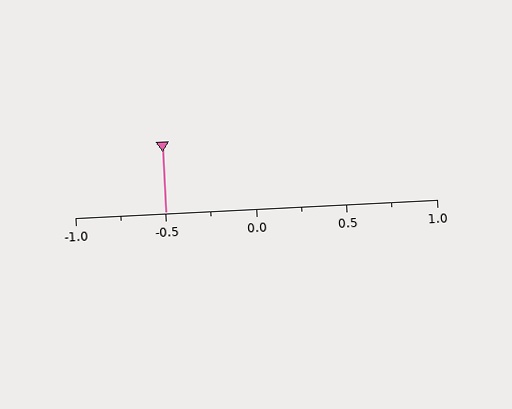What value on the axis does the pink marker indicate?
The marker indicates approximately -0.5.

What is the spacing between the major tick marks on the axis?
The major ticks are spaced 0.5 apart.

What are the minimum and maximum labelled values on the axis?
The axis runs from -1.0 to 1.0.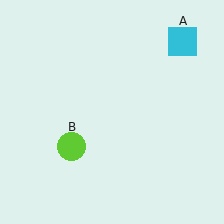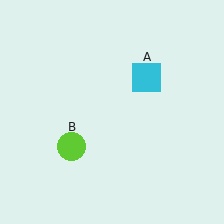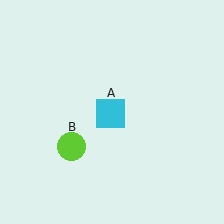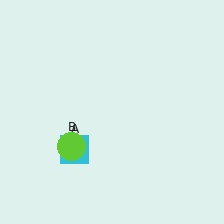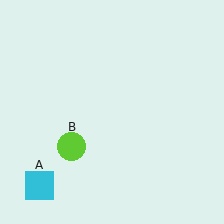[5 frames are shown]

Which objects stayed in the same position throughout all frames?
Lime circle (object B) remained stationary.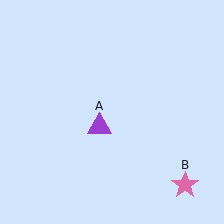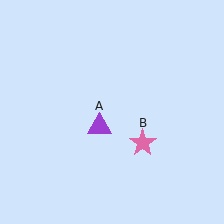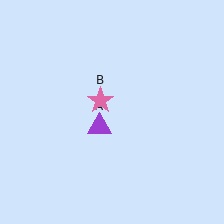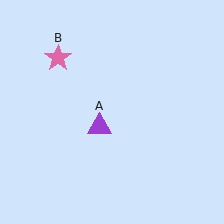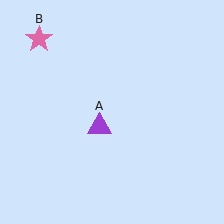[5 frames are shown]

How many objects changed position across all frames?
1 object changed position: pink star (object B).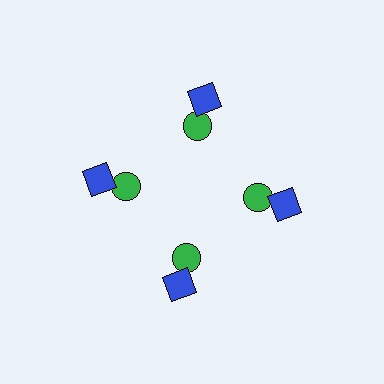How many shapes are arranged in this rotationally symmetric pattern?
There are 8 shapes, arranged in 4 groups of 2.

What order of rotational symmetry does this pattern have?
This pattern has 4-fold rotational symmetry.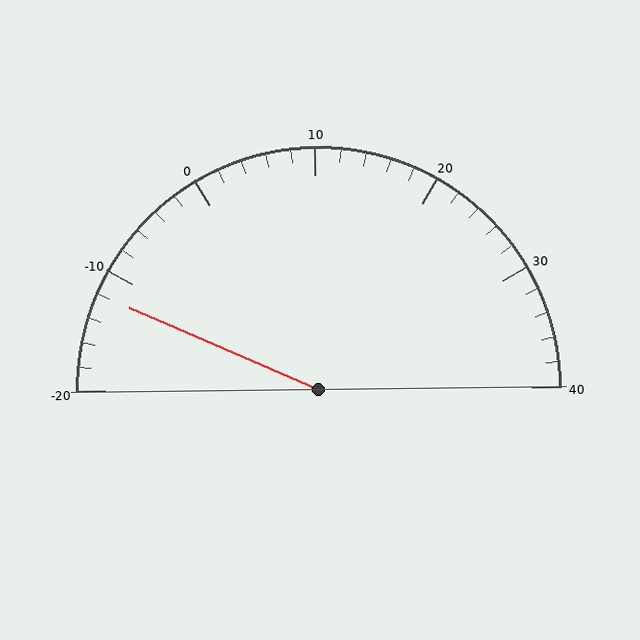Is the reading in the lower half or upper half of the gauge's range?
The reading is in the lower half of the range (-20 to 40).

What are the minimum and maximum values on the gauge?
The gauge ranges from -20 to 40.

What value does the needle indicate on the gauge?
The needle indicates approximately -12.